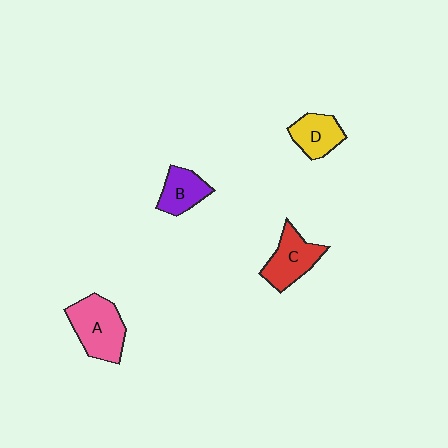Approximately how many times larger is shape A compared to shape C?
Approximately 1.2 times.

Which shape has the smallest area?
Shape B (purple).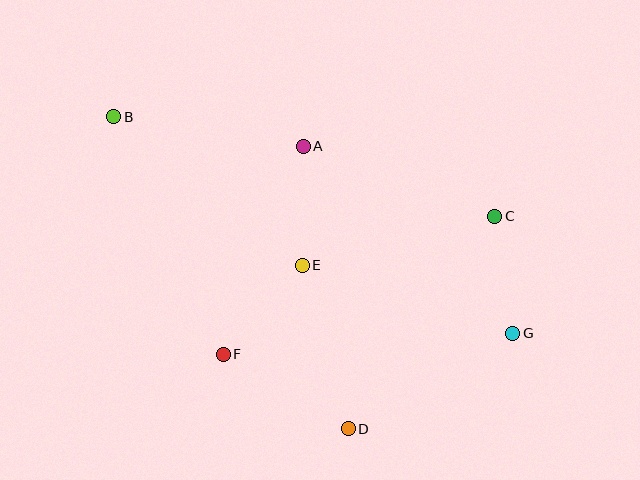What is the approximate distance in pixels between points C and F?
The distance between C and F is approximately 305 pixels.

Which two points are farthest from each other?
Points B and G are farthest from each other.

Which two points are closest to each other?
Points C and G are closest to each other.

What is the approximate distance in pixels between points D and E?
The distance between D and E is approximately 170 pixels.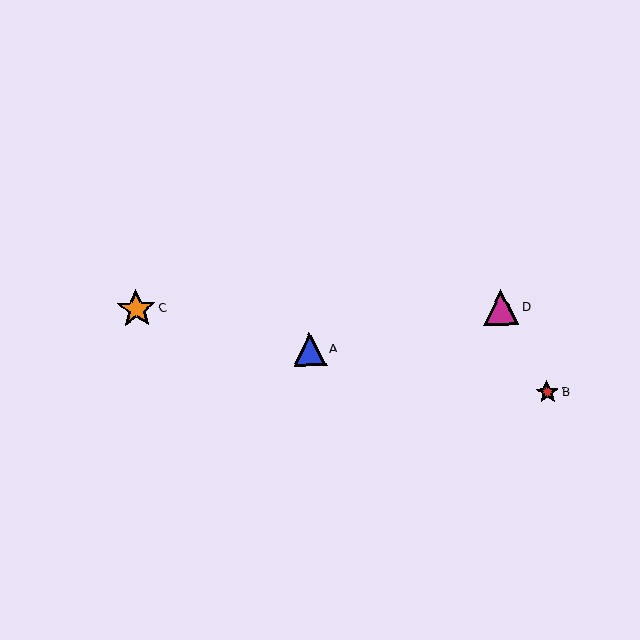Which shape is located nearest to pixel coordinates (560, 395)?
The red star (labeled B) at (548, 392) is nearest to that location.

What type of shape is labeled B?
Shape B is a red star.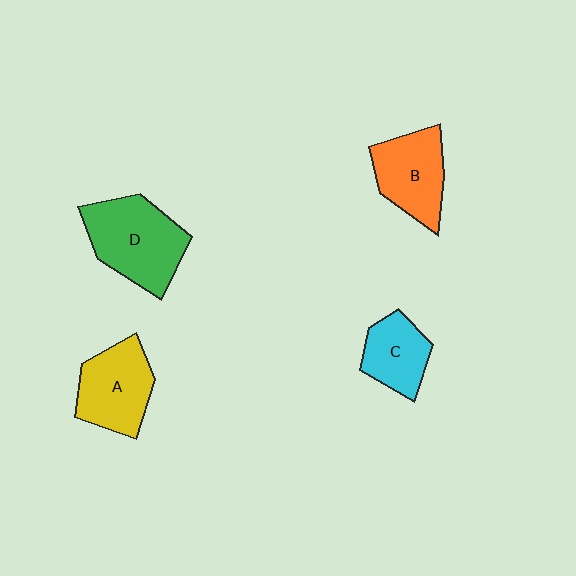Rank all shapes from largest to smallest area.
From largest to smallest: D (green), A (yellow), B (orange), C (cyan).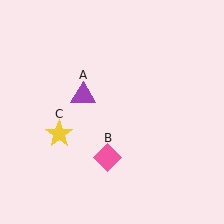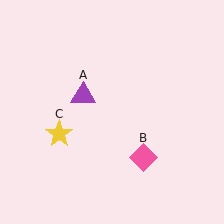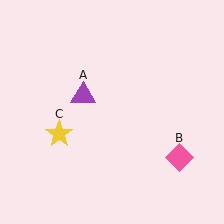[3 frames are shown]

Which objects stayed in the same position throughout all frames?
Purple triangle (object A) and yellow star (object C) remained stationary.